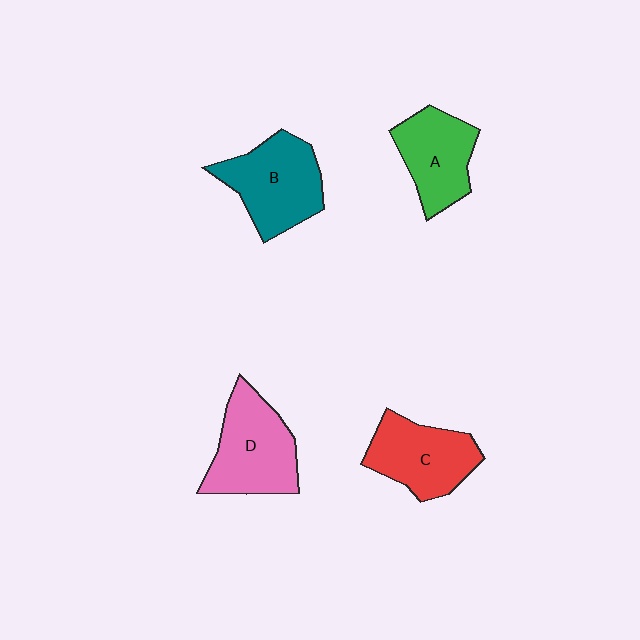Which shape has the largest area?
Shape D (pink).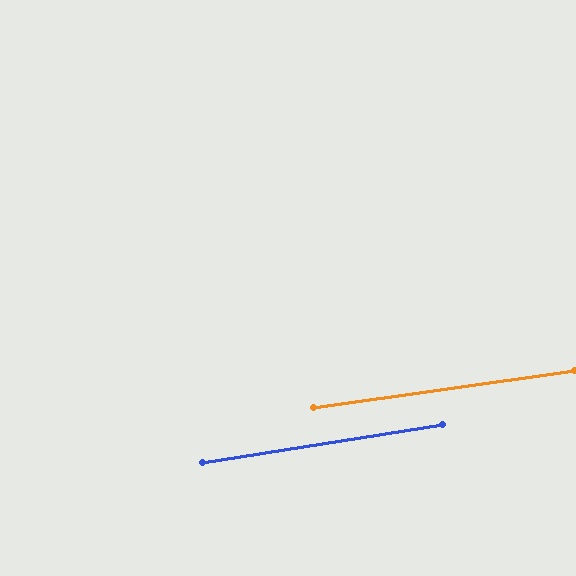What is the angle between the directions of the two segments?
Approximately 1 degree.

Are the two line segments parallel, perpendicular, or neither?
Parallel — their directions differ by only 0.7°.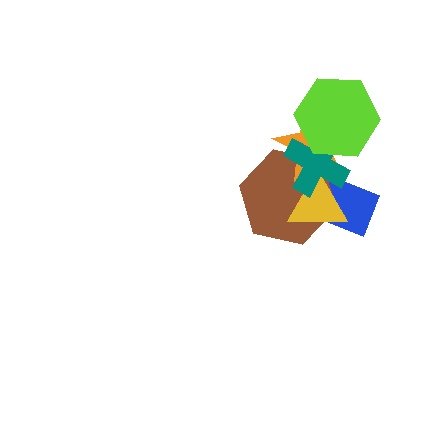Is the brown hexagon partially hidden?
Yes, it is partially covered by another shape.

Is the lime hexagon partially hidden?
No, no other shape covers it.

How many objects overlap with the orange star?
5 objects overlap with the orange star.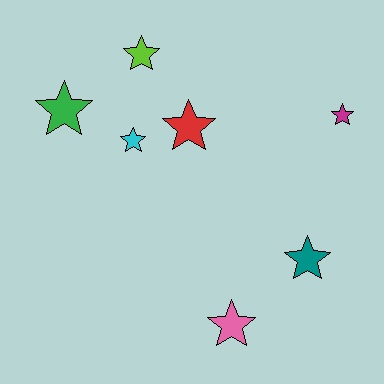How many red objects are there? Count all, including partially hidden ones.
There is 1 red object.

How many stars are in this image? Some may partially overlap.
There are 7 stars.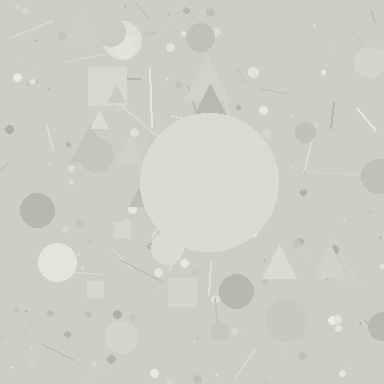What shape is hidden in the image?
A circle is hidden in the image.